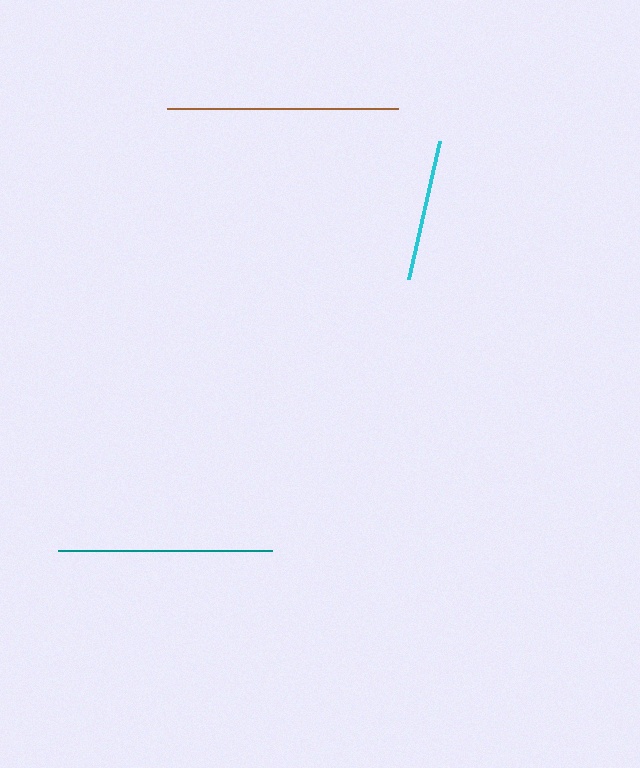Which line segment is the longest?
The brown line is the longest at approximately 231 pixels.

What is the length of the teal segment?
The teal segment is approximately 215 pixels long.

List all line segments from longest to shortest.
From longest to shortest: brown, teal, cyan.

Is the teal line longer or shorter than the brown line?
The brown line is longer than the teal line.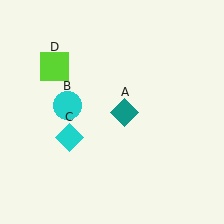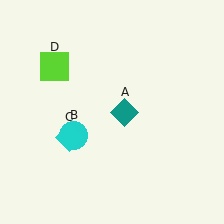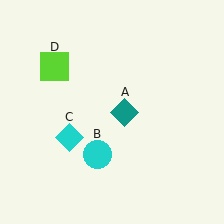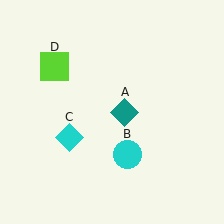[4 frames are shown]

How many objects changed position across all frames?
1 object changed position: cyan circle (object B).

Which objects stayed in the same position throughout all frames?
Teal diamond (object A) and cyan diamond (object C) and lime square (object D) remained stationary.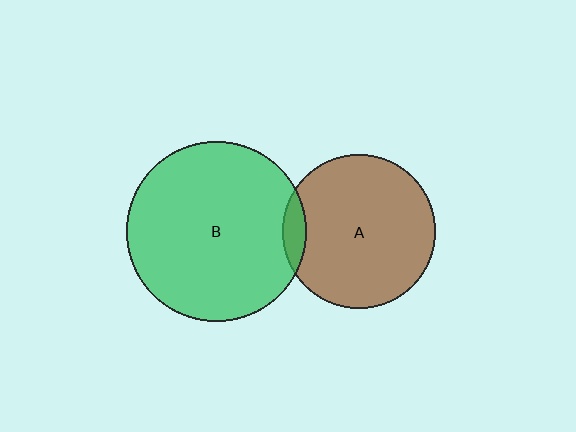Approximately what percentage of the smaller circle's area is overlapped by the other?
Approximately 5%.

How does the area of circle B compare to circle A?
Approximately 1.4 times.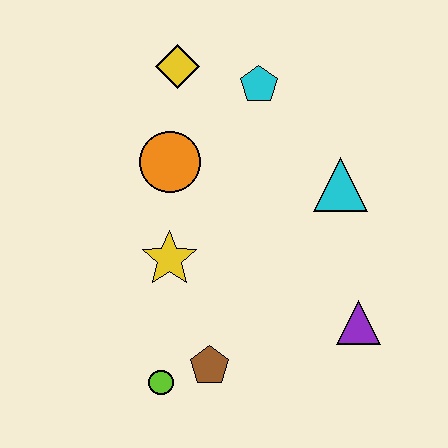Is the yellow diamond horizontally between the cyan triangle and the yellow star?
Yes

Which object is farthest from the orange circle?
The purple triangle is farthest from the orange circle.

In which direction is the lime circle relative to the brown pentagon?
The lime circle is to the left of the brown pentagon.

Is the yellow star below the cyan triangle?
Yes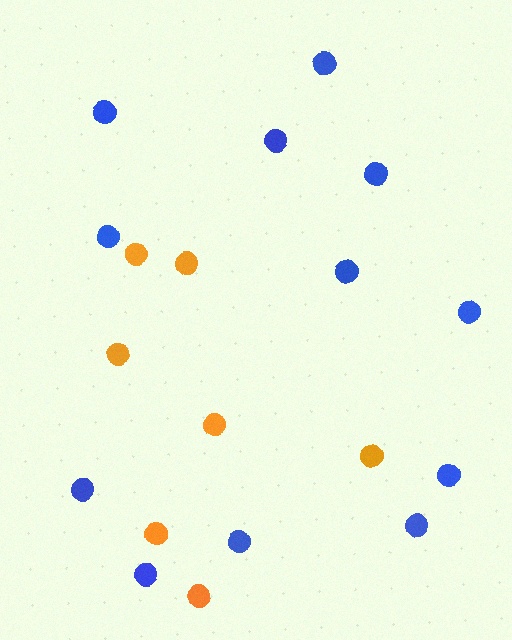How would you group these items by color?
There are 2 groups: one group of orange circles (7) and one group of blue circles (12).